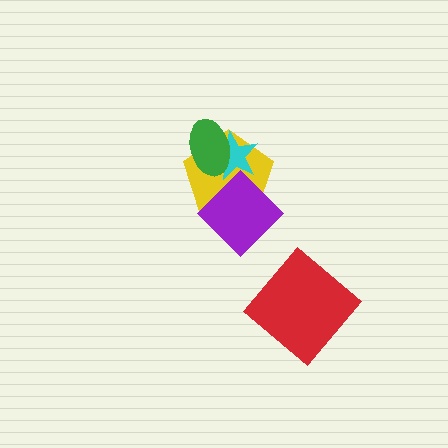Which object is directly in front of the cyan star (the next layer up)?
The green ellipse is directly in front of the cyan star.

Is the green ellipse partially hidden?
No, no other shape covers it.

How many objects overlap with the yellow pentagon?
3 objects overlap with the yellow pentagon.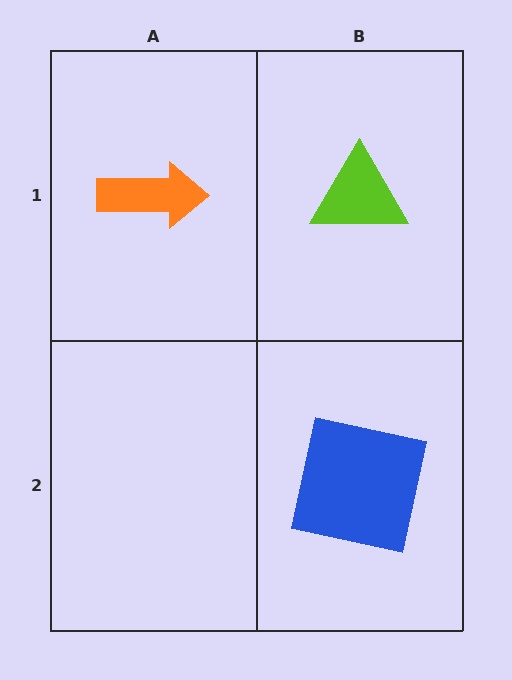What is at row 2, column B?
A blue square.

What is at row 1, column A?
An orange arrow.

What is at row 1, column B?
A lime triangle.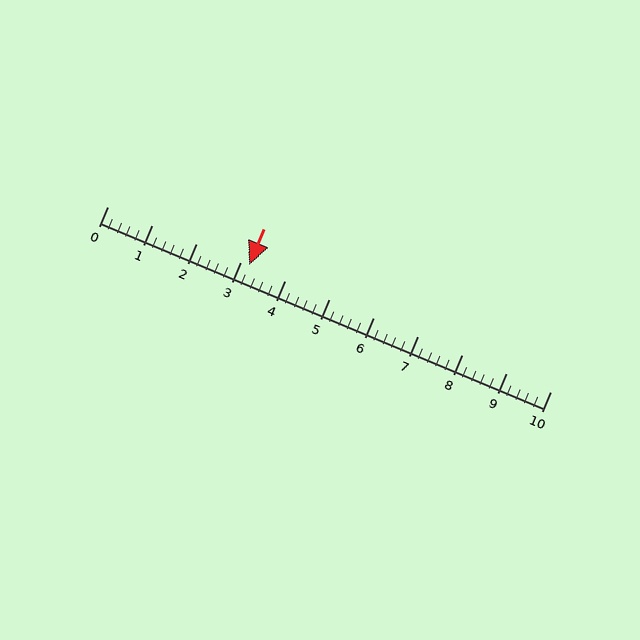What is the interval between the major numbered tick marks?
The major tick marks are spaced 1 units apart.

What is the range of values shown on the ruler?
The ruler shows values from 0 to 10.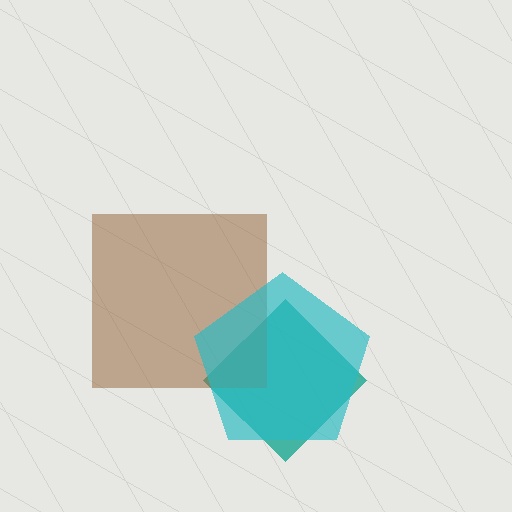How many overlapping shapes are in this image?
There are 3 overlapping shapes in the image.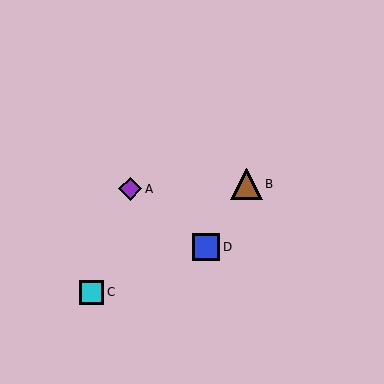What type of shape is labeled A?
Shape A is a purple diamond.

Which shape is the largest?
The brown triangle (labeled B) is the largest.